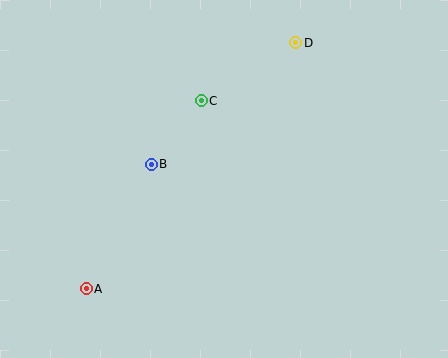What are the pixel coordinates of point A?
Point A is at (86, 289).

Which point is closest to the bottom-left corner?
Point A is closest to the bottom-left corner.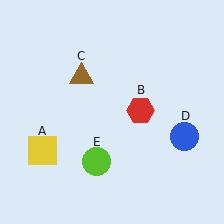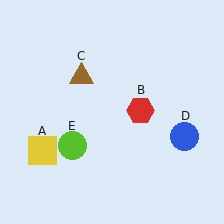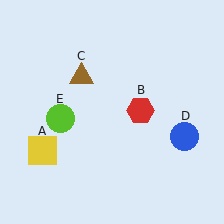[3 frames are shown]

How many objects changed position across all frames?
1 object changed position: lime circle (object E).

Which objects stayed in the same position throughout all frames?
Yellow square (object A) and red hexagon (object B) and brown triangle (object C) and blue circle (object D) remained stationary.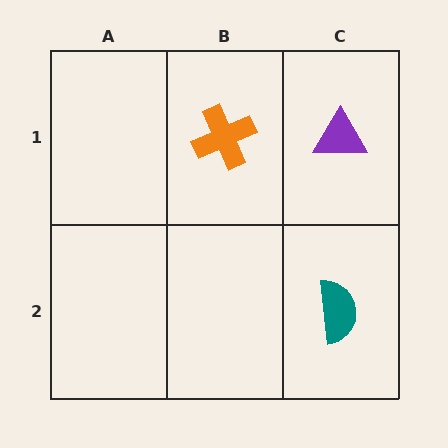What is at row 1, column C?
A purple triangle.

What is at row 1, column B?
An orange cross.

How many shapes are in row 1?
2 shapes.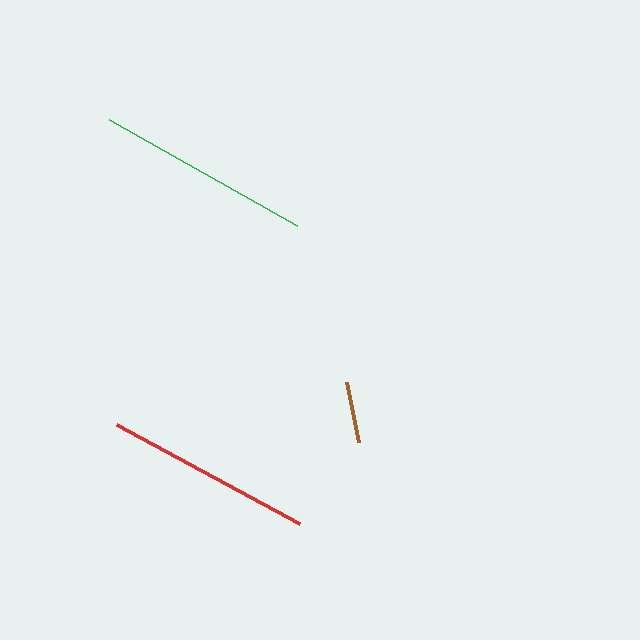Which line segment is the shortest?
The brown line is the shortest at approximately 60 pixels.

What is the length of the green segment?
The green segment is approximately 216 pixels long.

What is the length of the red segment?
The red segment is approximately 208 pixels long.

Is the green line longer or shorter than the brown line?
The green line is longer than the brown line.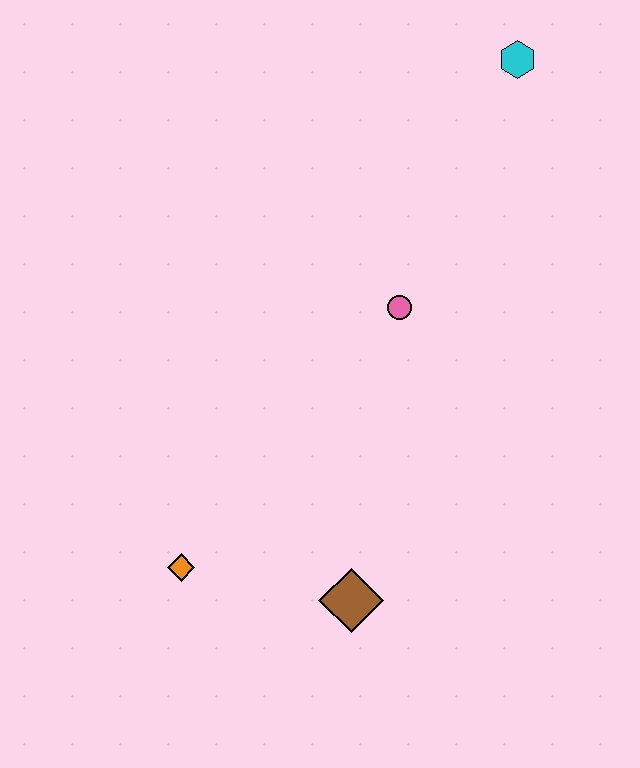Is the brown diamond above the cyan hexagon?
No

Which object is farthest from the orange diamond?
The cyan hexagon is farthest from the orange diamond.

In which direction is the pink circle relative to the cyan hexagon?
The pink circle is below the cyan hexagon.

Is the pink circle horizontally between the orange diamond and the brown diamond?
No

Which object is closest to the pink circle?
The cyan hexagon is closest to the pink circle.